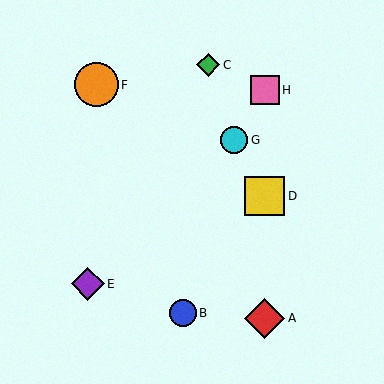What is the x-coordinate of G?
Object G is at x≈234.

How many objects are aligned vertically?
3 objects (A, D, H) are aligned vertically.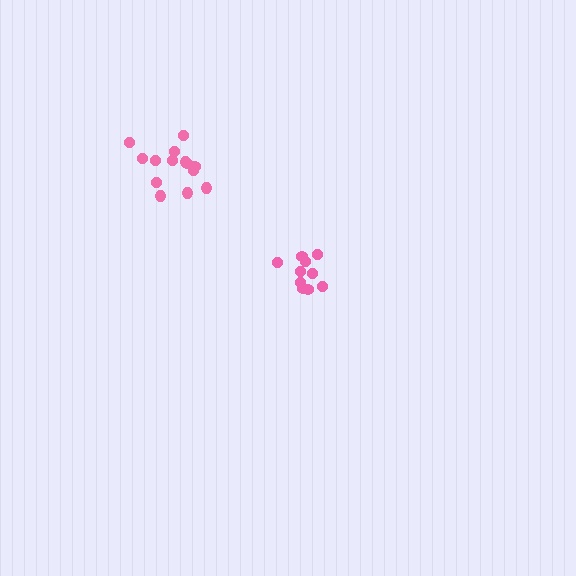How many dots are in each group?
Group 1: 14 dots, Group 2: 10 dots (24 total).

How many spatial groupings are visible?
There are 2 spatial groupings.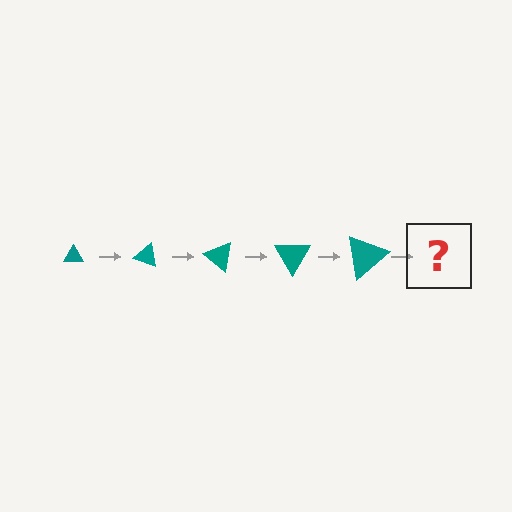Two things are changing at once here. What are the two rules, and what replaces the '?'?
The two rules are that the triangle grows larger each step and it rotates 20 degrees each step. The '?' should be a triangle, larger than the previous one and rotated 100 degrees from the start.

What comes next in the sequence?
The next element should be a triangle, larger than the previous one and rotated 100 degrees from the start.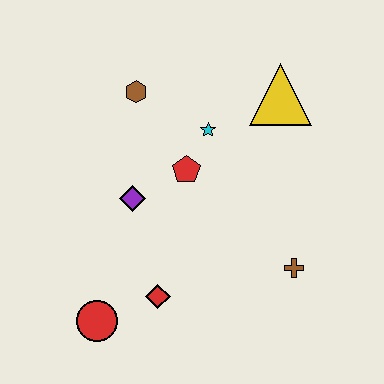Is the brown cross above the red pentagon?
No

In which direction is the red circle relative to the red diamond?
The red circle is to the left of the red diamond.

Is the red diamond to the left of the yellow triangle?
Yes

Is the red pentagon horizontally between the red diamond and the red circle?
No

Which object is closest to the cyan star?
The red pentagon is closest to the cyan star.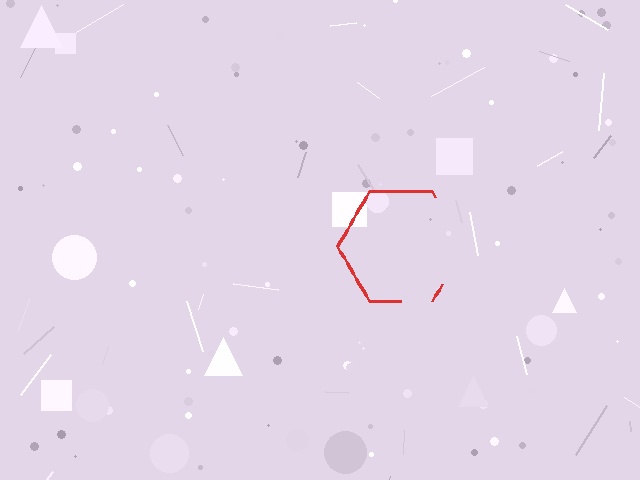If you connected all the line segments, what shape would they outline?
They would outline a hexagon.